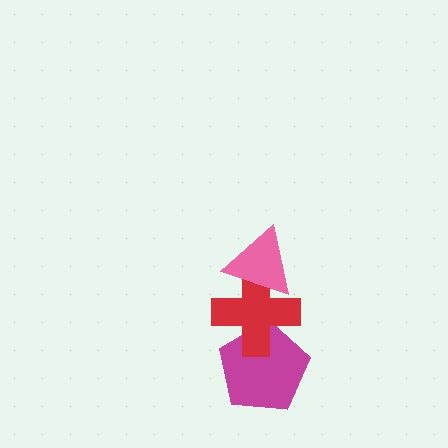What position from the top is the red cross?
The red cross is 2nd from the top.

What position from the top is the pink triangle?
The pink triangle is 1st from the top.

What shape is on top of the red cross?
The pink triangle is on top of the red cross.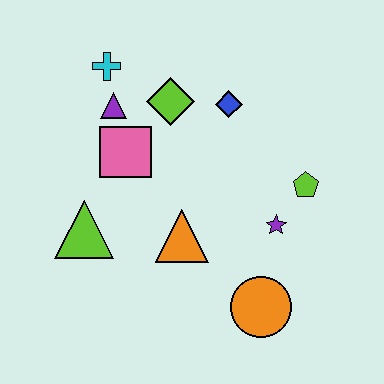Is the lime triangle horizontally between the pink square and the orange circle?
No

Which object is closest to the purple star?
The lime pentagon is closest to the purple star.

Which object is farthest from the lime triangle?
The lime pentagon is farthest from the lime triangle.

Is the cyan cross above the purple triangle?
Yes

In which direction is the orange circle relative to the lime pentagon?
The orange circle is below the lime pentagon.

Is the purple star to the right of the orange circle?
Yes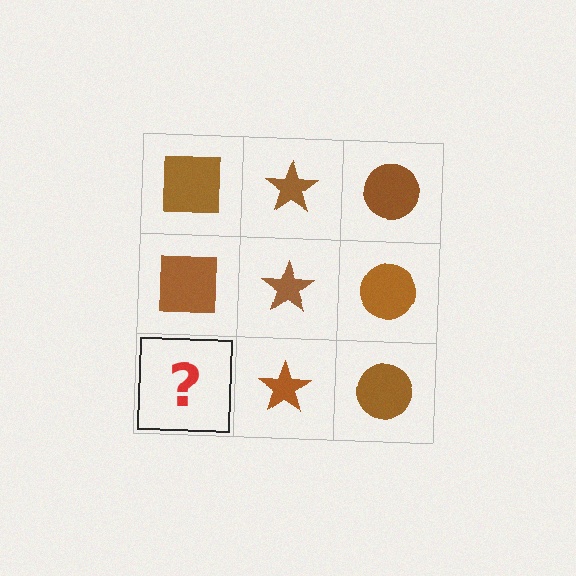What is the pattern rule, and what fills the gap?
The rule is that each column has a consistent shape. The gap should be filled with a brown square.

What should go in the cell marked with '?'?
The missing cell should contain a brown square.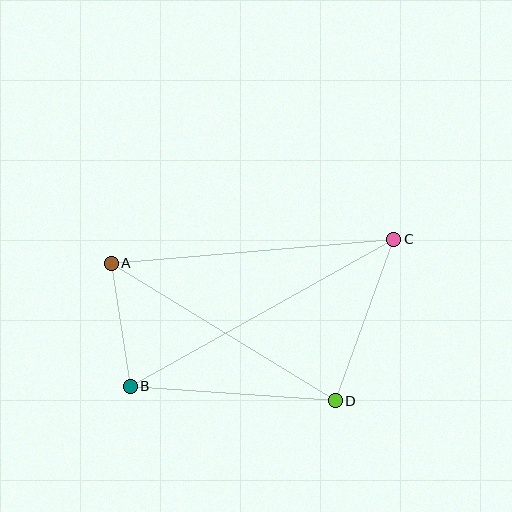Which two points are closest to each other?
Points A and B are closest to each other.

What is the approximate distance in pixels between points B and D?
The distance between B and D is approximately 206 pixels.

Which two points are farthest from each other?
Points B and C are farthest from each other.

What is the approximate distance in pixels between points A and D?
The distance between A and D is approximately 263 pixels.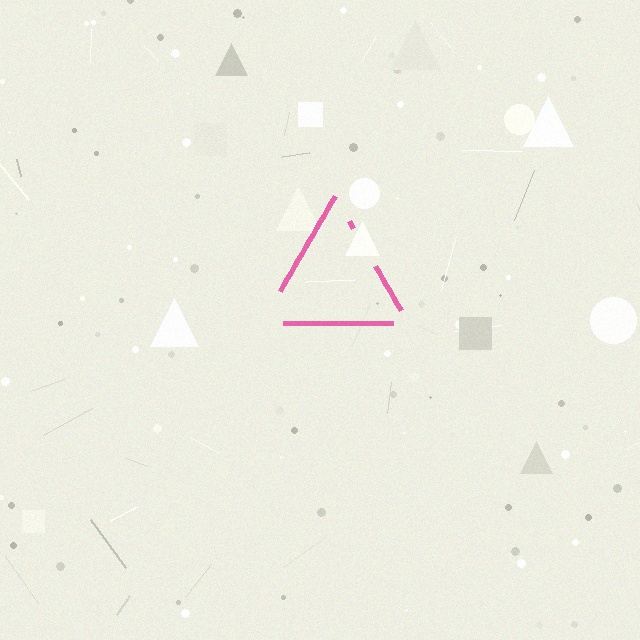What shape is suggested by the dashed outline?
The dashed outline suggests a triangle.